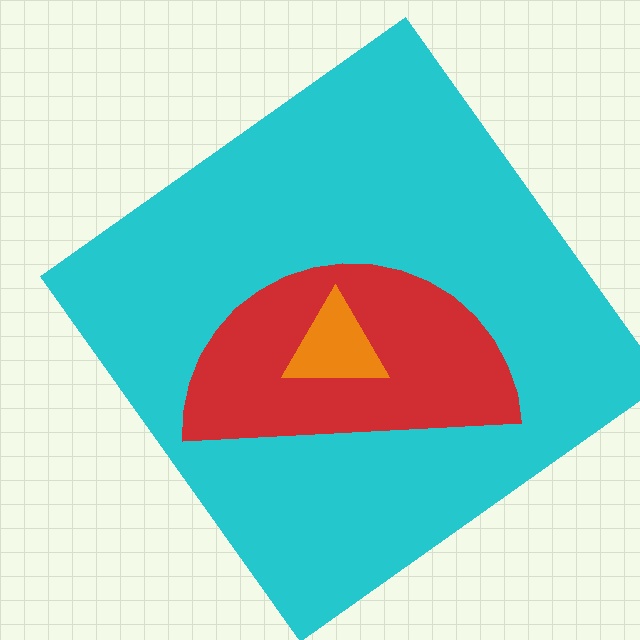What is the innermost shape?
The orange triangle.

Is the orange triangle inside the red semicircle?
Yes.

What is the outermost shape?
The cyan diamond.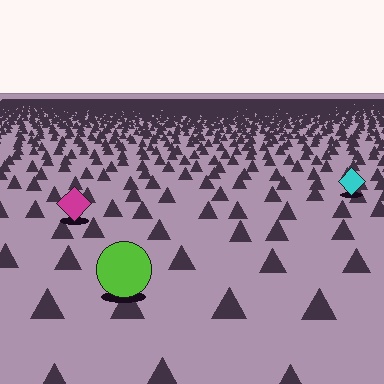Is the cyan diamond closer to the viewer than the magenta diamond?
No. The magenta diamond is closer — you can tell from the texture gradient: the ground texture is coarser near it.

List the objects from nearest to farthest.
From nearest to farthest: the lime circle, the magenta diamond, the cyan diamond.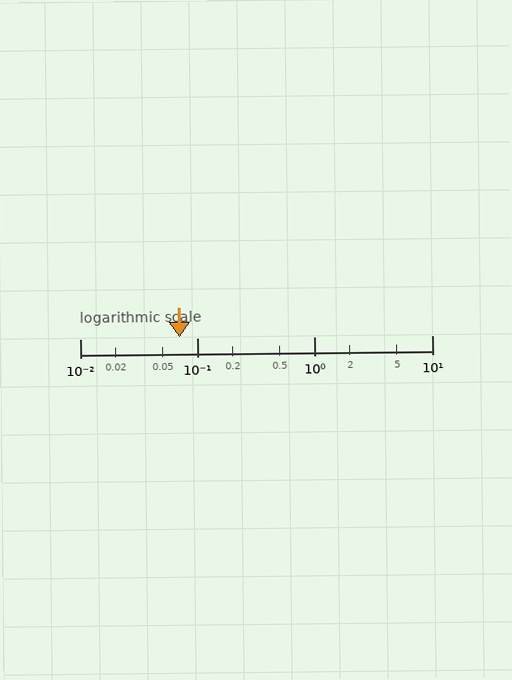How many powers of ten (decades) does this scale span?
The scale spans 3 decades, from 0.01 to 10.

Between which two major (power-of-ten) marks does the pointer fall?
The pointer is between 0.01 and 0.1.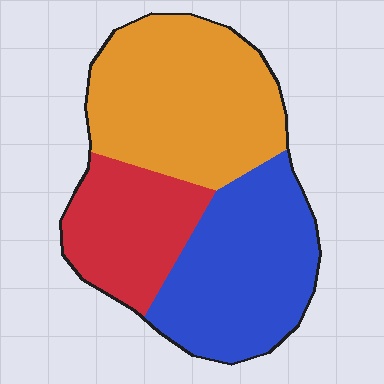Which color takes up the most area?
Orange, at roughly 40%.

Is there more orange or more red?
Orange.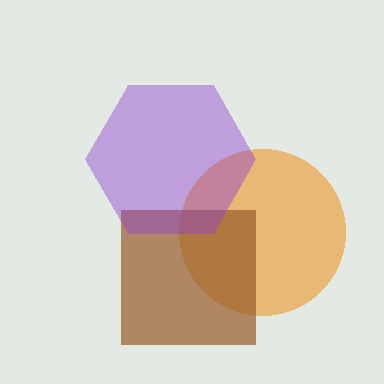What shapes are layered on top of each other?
The layered shapes are: an orange circle, a brown square, a purple hexagon.